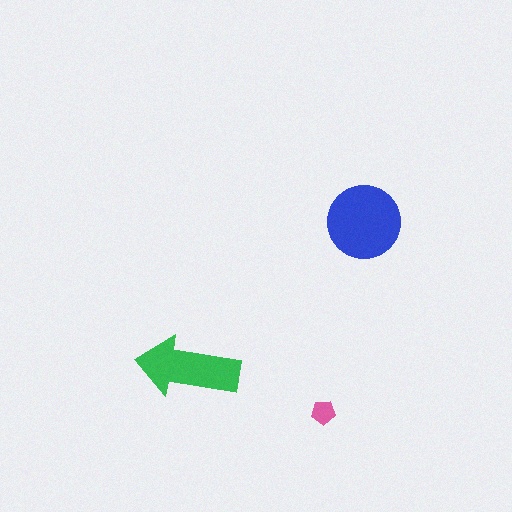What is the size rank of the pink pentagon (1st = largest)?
3rd.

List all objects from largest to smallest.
The blue circle, the green arrow, the pink pentagon.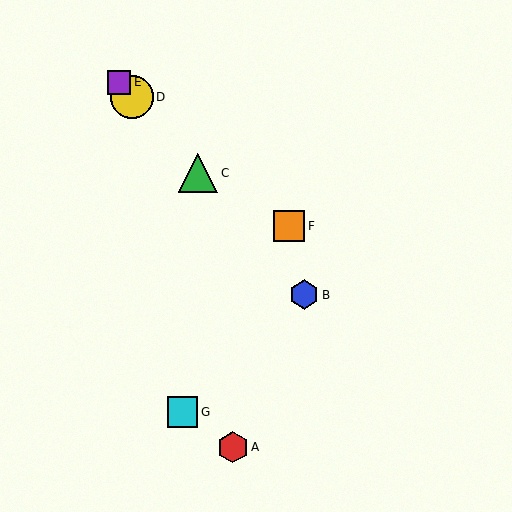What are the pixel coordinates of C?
Object C is at (198, 173).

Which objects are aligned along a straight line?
Objects B, C, D, E are aligned along a straight line.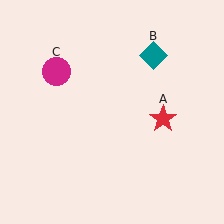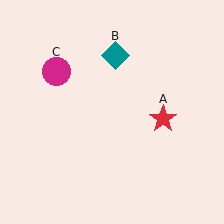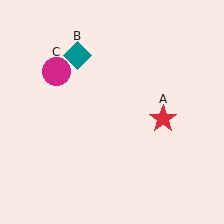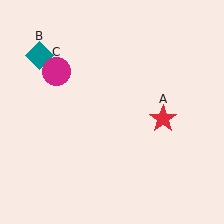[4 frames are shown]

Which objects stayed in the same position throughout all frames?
Red star (object A) and magenta circle (object C) remained stationary.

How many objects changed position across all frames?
1 object changed position: teal diamond (object B).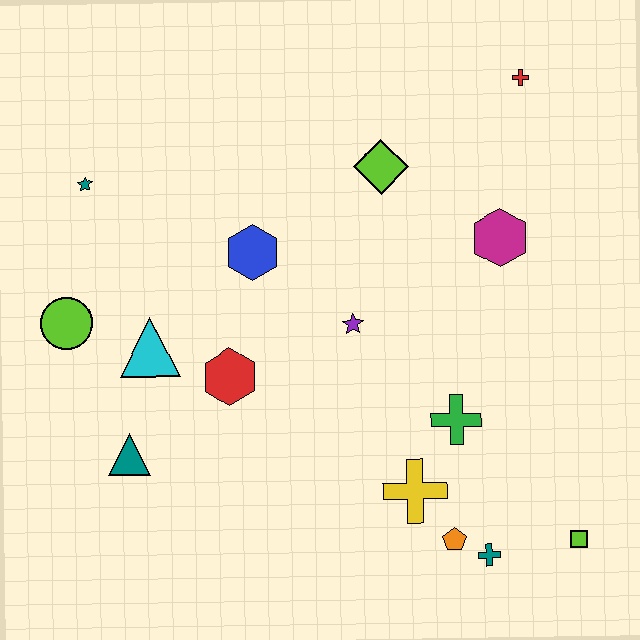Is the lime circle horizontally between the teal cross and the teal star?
No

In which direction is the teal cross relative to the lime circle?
The teal cross is to the right of the lime circle.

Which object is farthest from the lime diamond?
The lime square is farthest from the lime diamond.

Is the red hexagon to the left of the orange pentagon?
Yes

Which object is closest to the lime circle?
The cyan triangle is closest to the lime circle.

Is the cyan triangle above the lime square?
Yes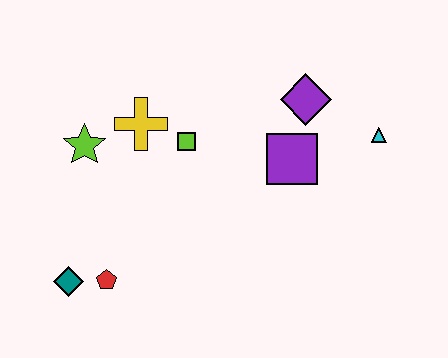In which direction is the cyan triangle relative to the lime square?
The cyan triangle is to the right of the lime square.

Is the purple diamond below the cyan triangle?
No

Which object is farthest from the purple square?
The teal diamond is farthest from the purple square.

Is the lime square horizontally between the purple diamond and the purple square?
No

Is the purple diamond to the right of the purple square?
Yes